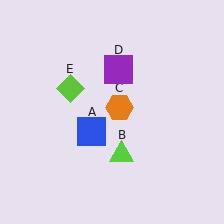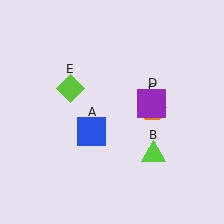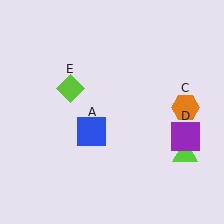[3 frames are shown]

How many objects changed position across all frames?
3 objects changed position: lime triangle (object B), orange hexagon (object C), purple square (object D).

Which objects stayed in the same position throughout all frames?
Blue square (object A) and lime diamond (object E) remained stationary.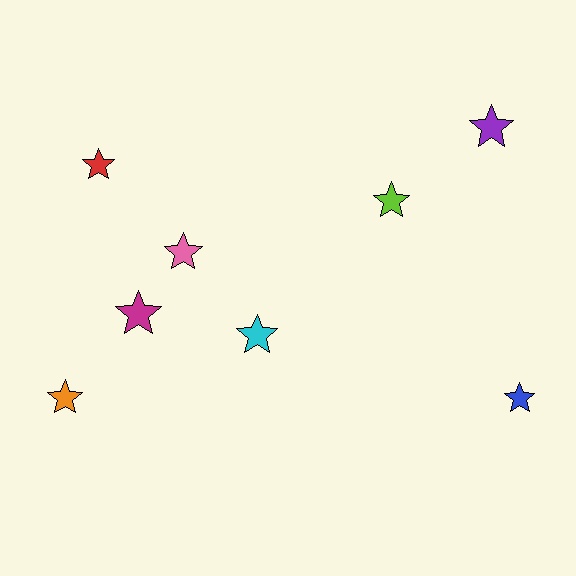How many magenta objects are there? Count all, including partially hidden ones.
There is 1 magenta object.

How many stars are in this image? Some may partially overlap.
There are 8 stars.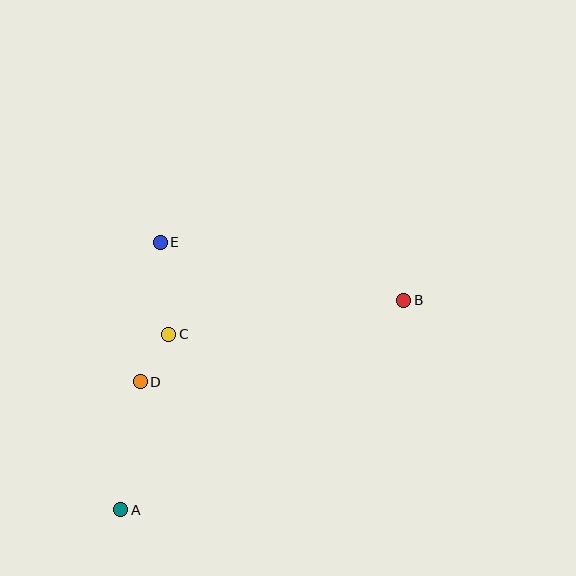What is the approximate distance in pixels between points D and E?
The distance between D and E is approximately 141 pixels.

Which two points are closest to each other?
Points C and D are closest to each other.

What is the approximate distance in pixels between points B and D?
The distance between B and D is approximately 276 pixels.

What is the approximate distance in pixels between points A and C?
The distance between A and C is approximately 182 pixels.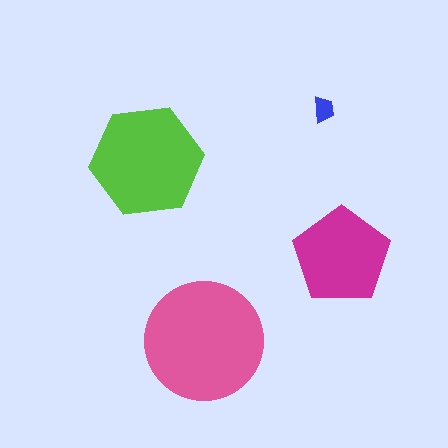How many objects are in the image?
There are 4 objects in the image.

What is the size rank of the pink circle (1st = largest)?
1st.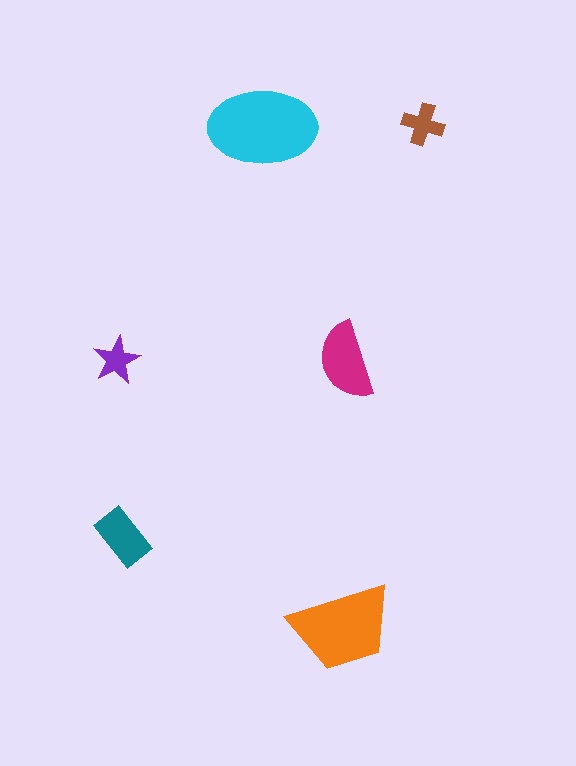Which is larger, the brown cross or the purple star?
The brown cross.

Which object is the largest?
The cyan ellipse.